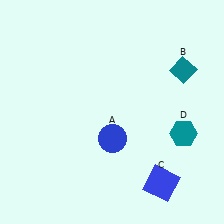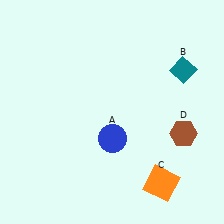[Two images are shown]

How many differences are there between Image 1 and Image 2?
There are 2 differences between the two images.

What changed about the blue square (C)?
In Image 1, C is blue. In Image 2, it changed to orange.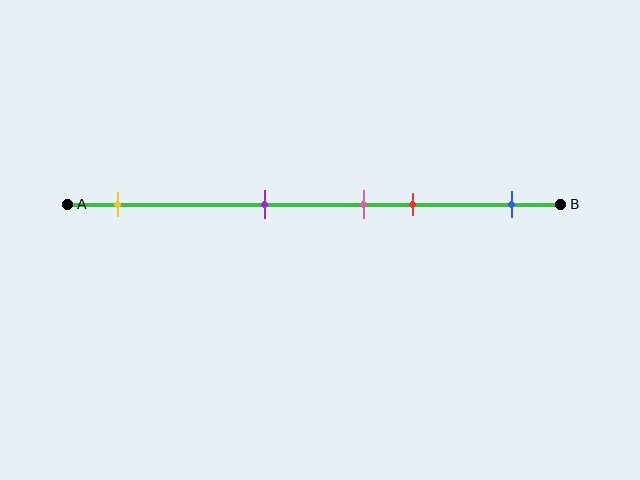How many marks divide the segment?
There are 5 marks dividing the segment.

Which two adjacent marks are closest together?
The pink and red marks are the closest adjacent pair.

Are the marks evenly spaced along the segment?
No, the marks are not evenly spaced.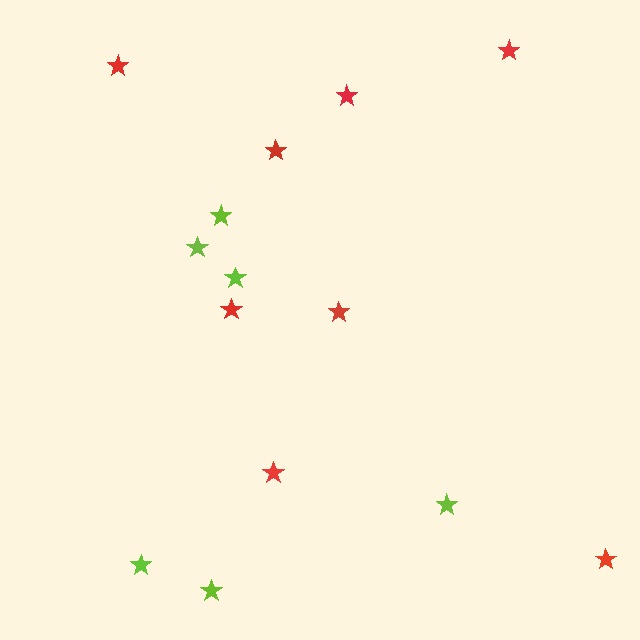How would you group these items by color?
There are 2 groups: one group of red stars (8) and one group of lime stars (6).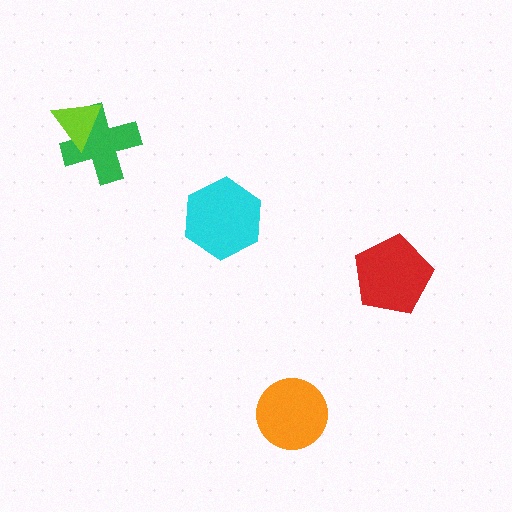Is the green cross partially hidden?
Yes, it is partially covered by another shape.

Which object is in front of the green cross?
The lime triangle is in front of the green cross.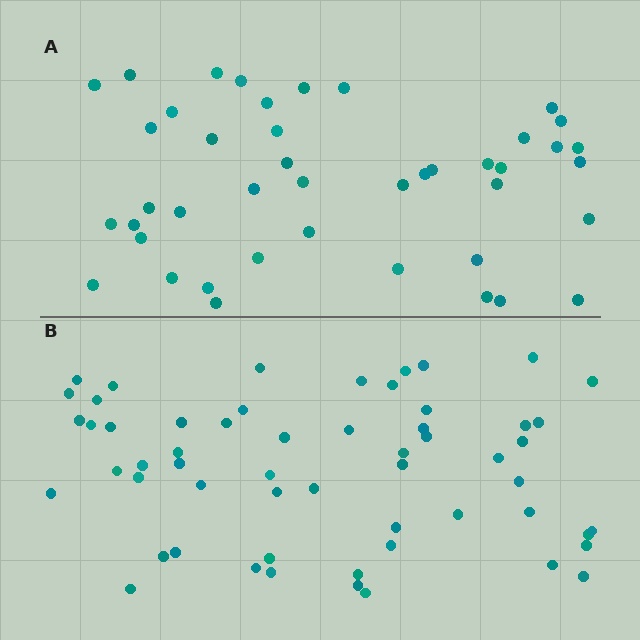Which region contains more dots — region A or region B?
Region B (the bottom region) has more dots.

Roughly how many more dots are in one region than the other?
Region B has approximately 15 more dots than region A.